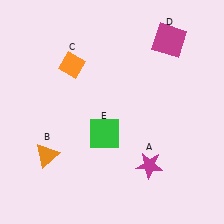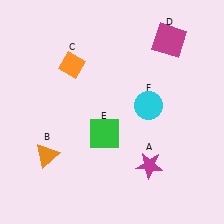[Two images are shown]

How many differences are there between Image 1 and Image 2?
There is 1 difference between the two images.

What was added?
A cyan circle (F) was added in Image 2.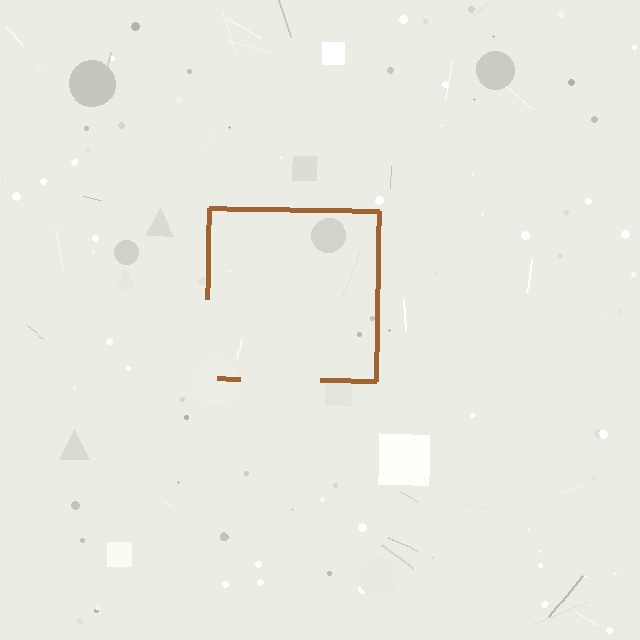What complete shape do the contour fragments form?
The contour fragments form a square.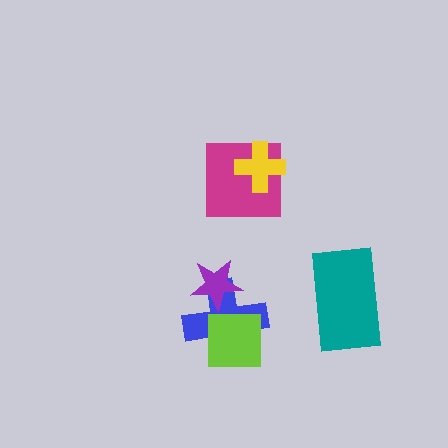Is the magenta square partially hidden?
Yes, it is partially covered by another shape.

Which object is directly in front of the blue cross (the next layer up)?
The lime square is directly in front of the blue cross.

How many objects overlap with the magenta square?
1 object overlaps with the magenta square.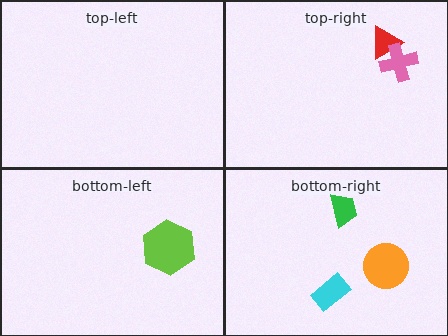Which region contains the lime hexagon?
The bottom-left region.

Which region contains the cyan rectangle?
The bottom-right region.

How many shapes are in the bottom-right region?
3.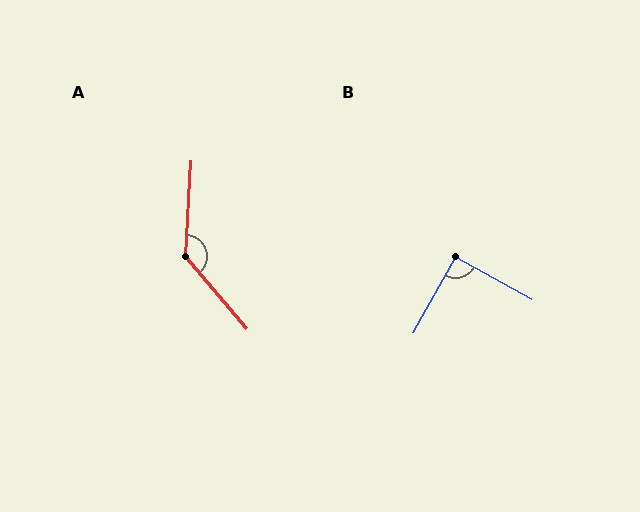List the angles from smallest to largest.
B (90°), A (136°).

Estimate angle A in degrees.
Approximately 136 degrees.